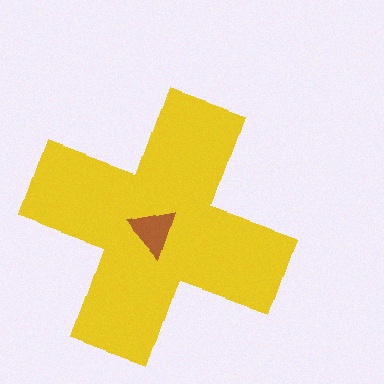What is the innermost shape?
The brown triangle.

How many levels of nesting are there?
2.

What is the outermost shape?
The yellow cross.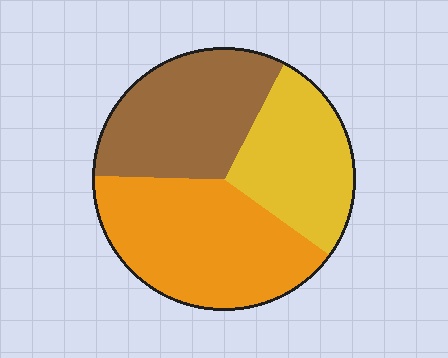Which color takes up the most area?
Orange, at roughly 40%.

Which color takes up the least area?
Yellow, at roughly 25%.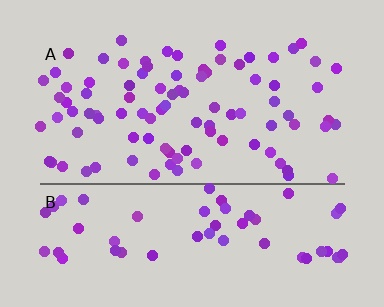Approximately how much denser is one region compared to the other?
Approximately 1.4× — region A over region B.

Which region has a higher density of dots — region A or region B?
A (the top).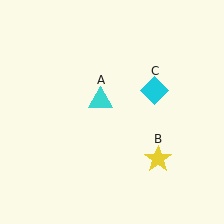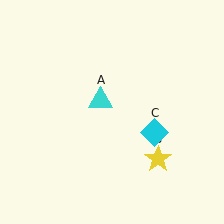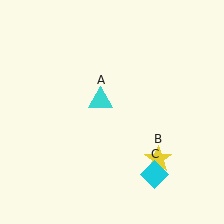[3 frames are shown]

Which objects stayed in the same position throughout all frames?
Cyan triangle (object A) and yellow star (object B) remained stationary.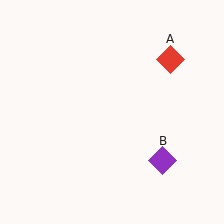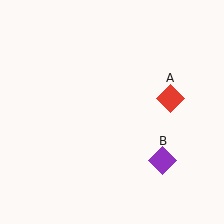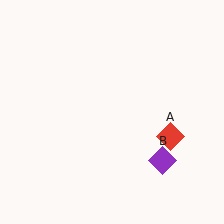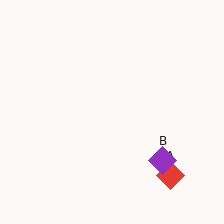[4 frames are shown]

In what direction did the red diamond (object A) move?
The red diamond (object A) moved down.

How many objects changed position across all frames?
1 object changed position: red diamond (object A).